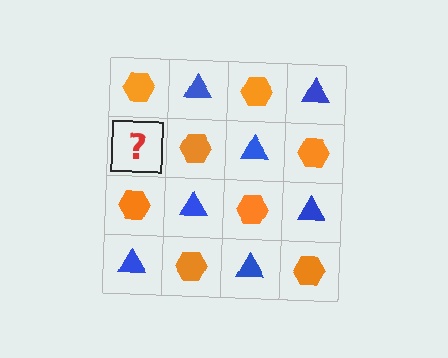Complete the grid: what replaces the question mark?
The question mark should be replaced with a blue triangle.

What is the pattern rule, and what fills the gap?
The rule is that it alternates orange hexagon and blue triangle in a checkerboard pattern. The gap should be filled with a blue triangle.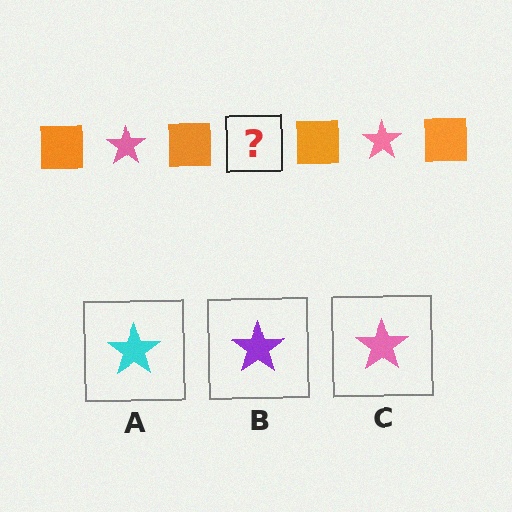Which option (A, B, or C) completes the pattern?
C.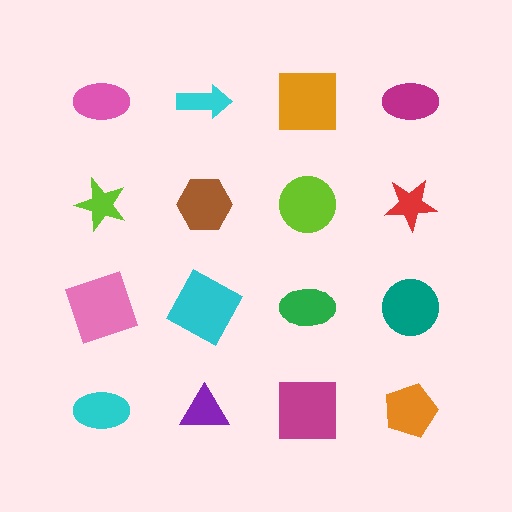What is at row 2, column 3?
A lime circle.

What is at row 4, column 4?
An orange pentagon.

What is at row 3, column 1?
A pink square.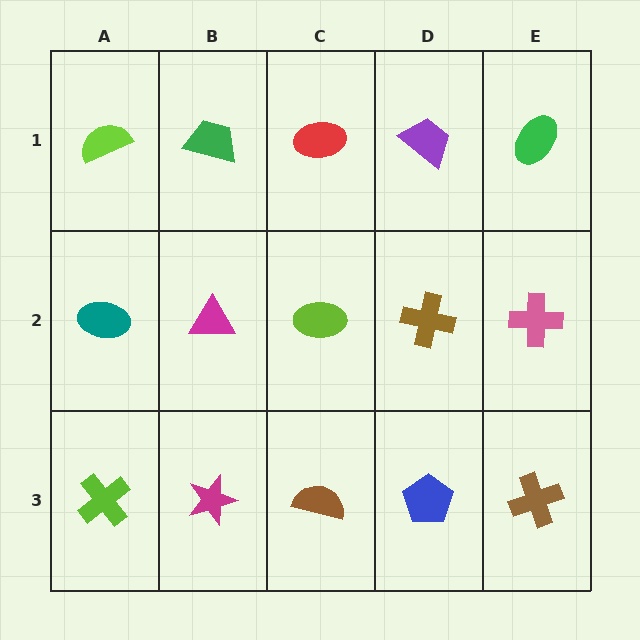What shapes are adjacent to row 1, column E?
A pink cross (row 2, column E), a purple trapezoid (row 1, column D).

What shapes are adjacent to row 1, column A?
A teal ellipse (row 2, column A), a green trapezoid (row 1, column B).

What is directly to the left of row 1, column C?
A green trapezoid.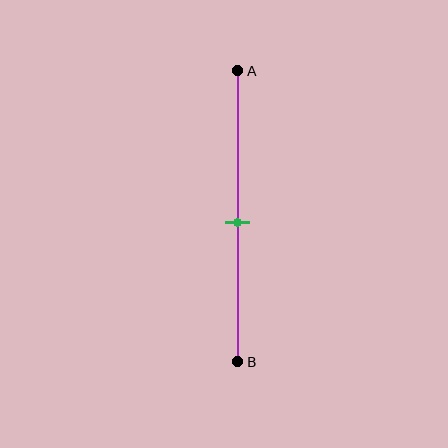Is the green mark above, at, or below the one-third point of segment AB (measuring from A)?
The green mark is below the one-third point of segment AB.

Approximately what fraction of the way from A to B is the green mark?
The green mark is approximately 50% of the way from A to B.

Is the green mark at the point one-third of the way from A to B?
No, the mark is at about 50% from A, not at the 33% one-third point.